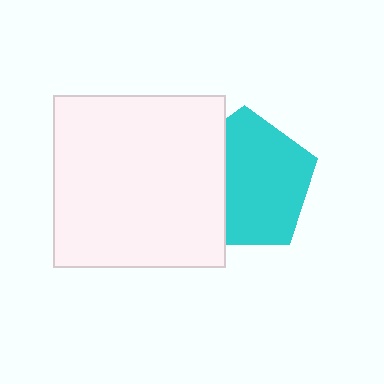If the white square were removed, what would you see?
You would see the complete cyan pentagon.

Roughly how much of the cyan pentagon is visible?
Most of it is visible (roughly 68%).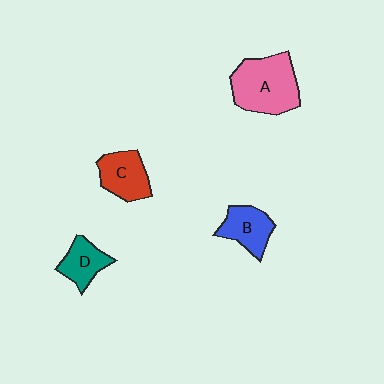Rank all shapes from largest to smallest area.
From largest to smallest: A (pink), C (red), B (blue), D (teal).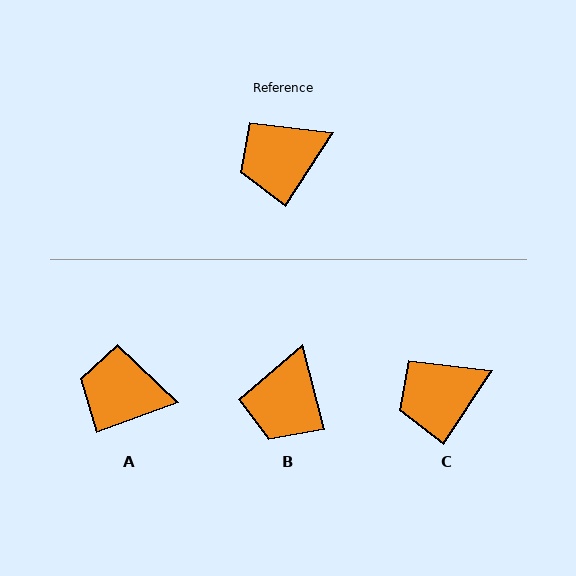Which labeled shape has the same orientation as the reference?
C.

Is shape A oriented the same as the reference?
No, it is off by about 37 degrees.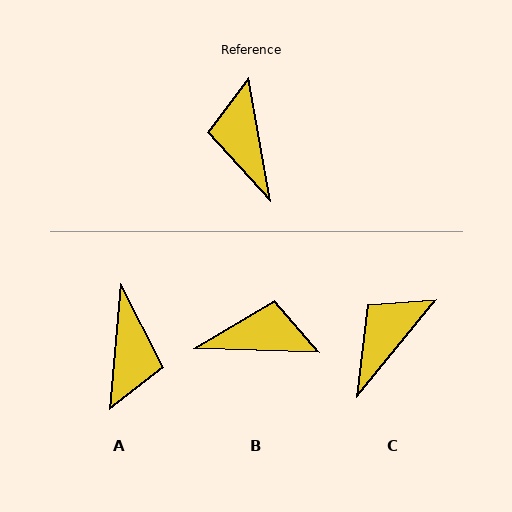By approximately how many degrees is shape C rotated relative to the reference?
Approximately 49 degrees clockwise.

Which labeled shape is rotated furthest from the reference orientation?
A, about 165 degrees away.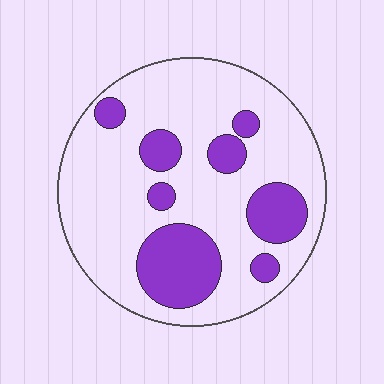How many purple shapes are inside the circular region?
8.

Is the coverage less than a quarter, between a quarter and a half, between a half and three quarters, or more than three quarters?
Less than a quarter.